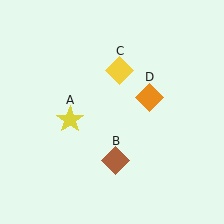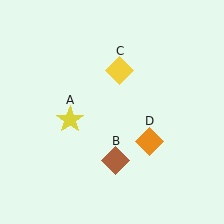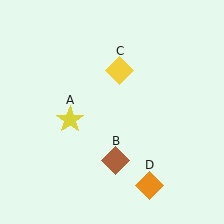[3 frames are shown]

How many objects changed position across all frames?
1 object changed position: orange diamond (object D).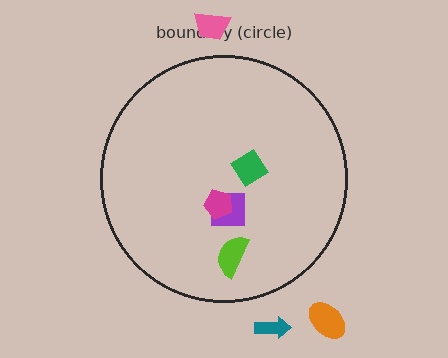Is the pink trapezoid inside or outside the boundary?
Outside.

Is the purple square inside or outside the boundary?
Inside.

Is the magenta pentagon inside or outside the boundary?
Inside.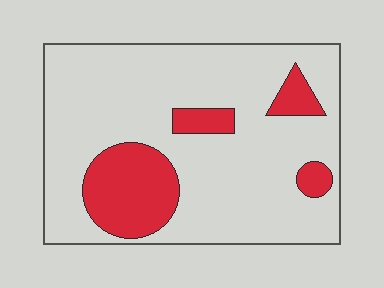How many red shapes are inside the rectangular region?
4.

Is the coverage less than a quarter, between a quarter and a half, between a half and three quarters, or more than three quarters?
Less than a quarter.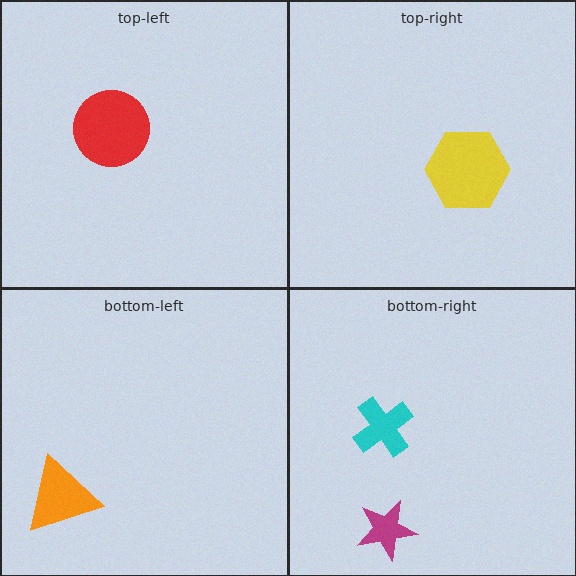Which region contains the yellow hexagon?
The top-right region.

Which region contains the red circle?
The top-left region.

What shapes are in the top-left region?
The red circle.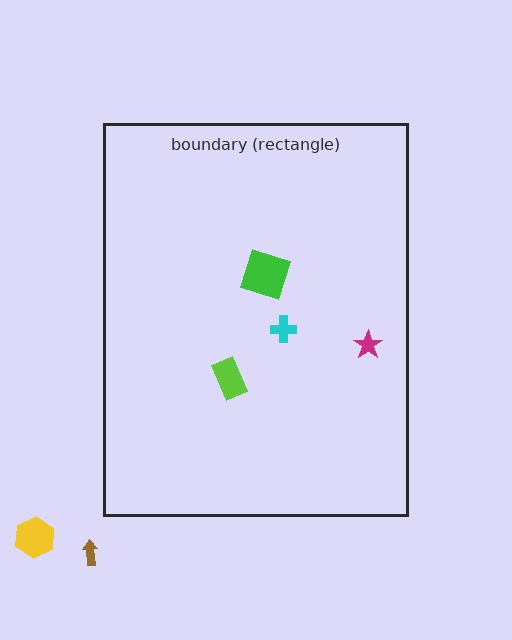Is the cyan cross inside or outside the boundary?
Inside.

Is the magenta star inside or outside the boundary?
Inside.